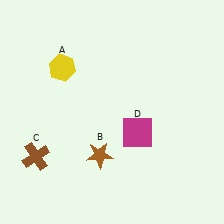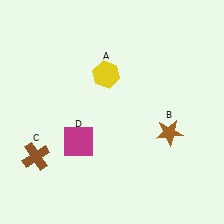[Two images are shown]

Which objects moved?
The objects that moved are: the yellow hexagon (A), the brown star (B), the magenta square (D).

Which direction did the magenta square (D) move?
The magenta square (D) moved left.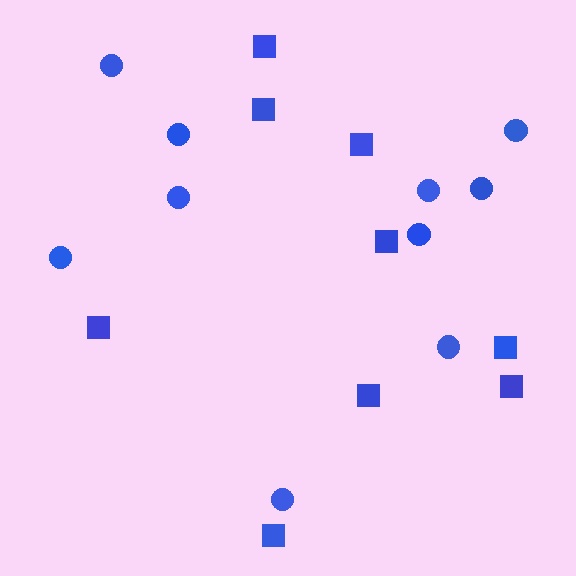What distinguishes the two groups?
There are 2 groups: one group of circles (10) and one group of squares (9).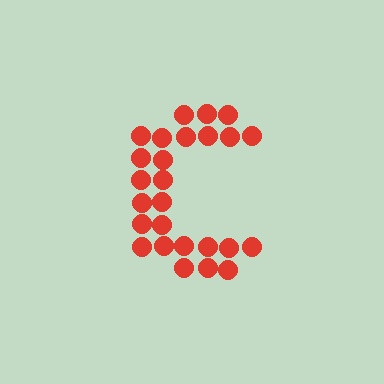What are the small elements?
The small elements are circles.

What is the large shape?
The large shape is the letter C.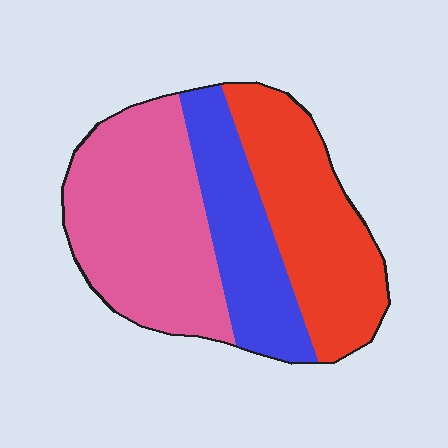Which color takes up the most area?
Pink, at roughly 40%.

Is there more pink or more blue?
Pink.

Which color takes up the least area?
Blue, at roughly 25%.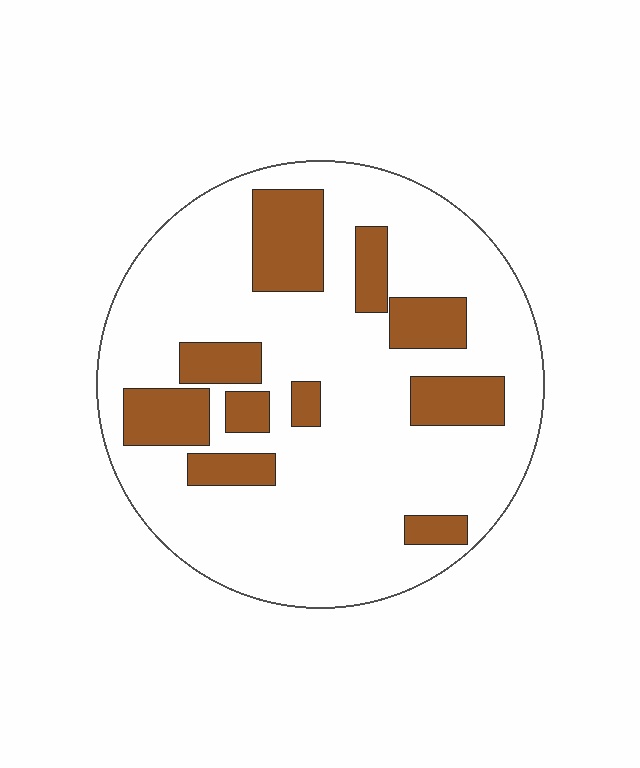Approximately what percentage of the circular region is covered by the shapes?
Approximately 25%.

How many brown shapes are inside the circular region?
10.